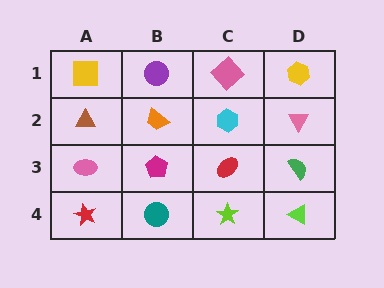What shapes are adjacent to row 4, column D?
A green semicircle (row 3, column D), a lime star (row 4, column C).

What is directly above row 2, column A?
A yellow square.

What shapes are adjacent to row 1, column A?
A brown triangle (row 2, column A), a purple circle (row 1, column B).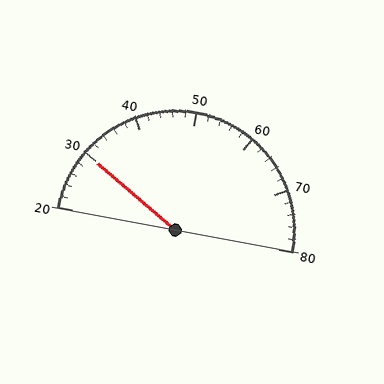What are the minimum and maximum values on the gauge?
The gauge ranges from 20 to 80.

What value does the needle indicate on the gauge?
The needle indicates approximately 30.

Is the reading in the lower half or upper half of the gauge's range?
The reading is in the lower half of the range (20 to 80).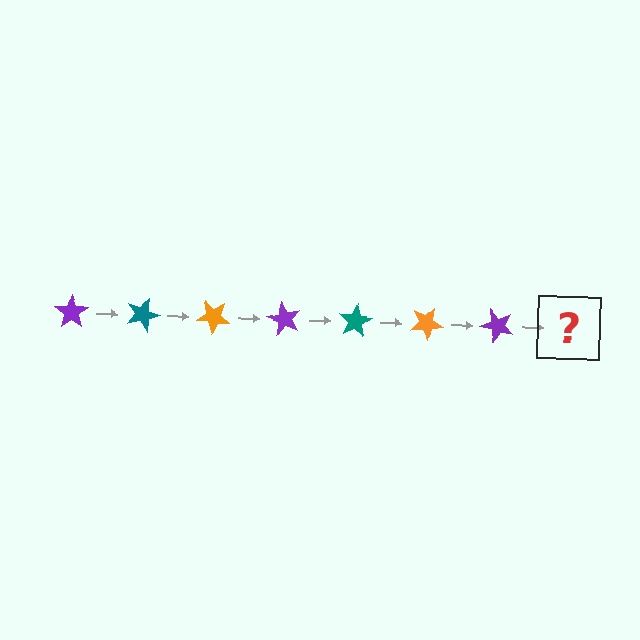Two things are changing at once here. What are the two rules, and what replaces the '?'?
The two rules are that it rotates 20 degrees each step and the color cycles through purple, teal, and orange. The '?' should be a teal star, rotated 140 degrees from the start.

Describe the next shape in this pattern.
It should be a teal star, rotated 140 degrees from the start.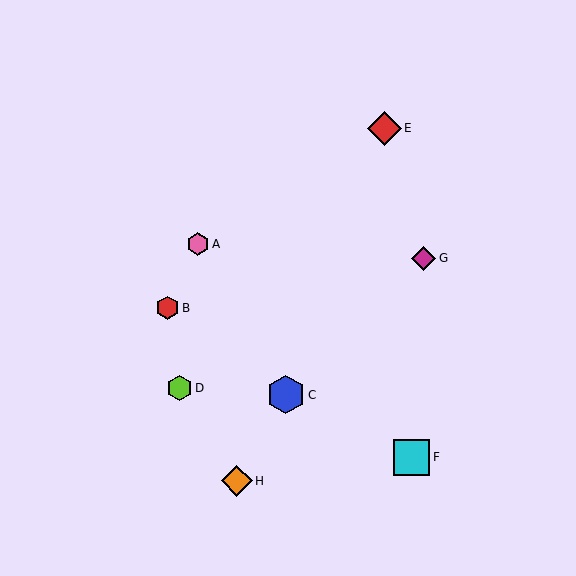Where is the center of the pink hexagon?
The center of the pink hexagon is at (198, 244).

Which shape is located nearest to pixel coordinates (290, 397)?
The blue hexagon (labeled C) at (286, 395) is nearest to that location.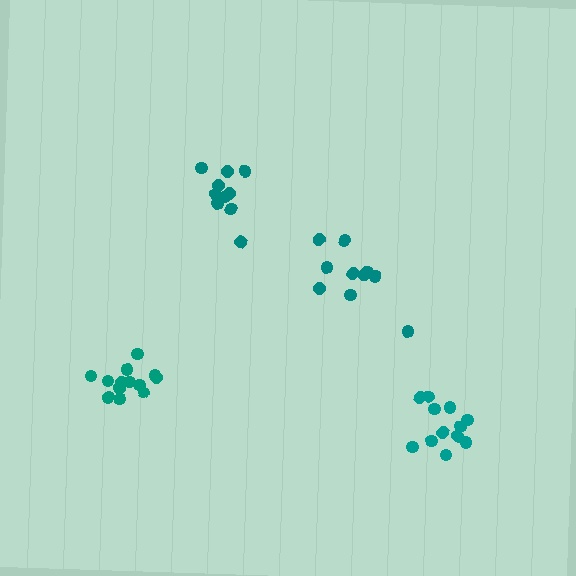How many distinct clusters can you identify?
There are 4 distinct clusters.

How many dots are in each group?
Group 1: 10 dots, Group 2: 12 dots, Group 3: 11 dots, Group 4: 13 dots (46 total).